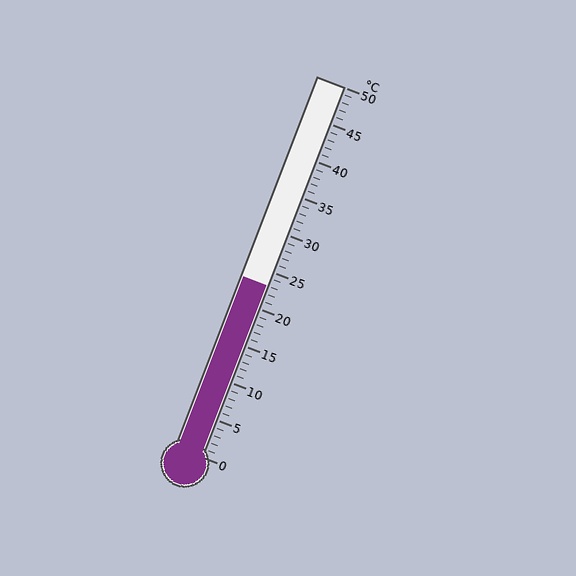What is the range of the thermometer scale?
The thermometer scale ranges from 0°C to 50°C.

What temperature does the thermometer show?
The thermometer shows approximately 23°C.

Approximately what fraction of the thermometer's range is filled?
The thermometer is filled to approximately 45% of its range.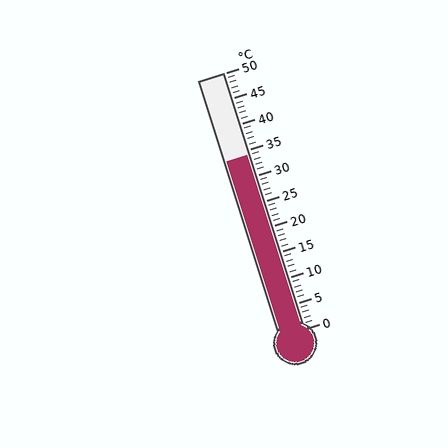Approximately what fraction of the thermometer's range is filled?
The thermometer is filled to approximately 70% of its range.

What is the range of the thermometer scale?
The thermometer scale ranges from 0°C to 50°C.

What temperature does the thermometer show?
The thermometer shows approximately 34°C.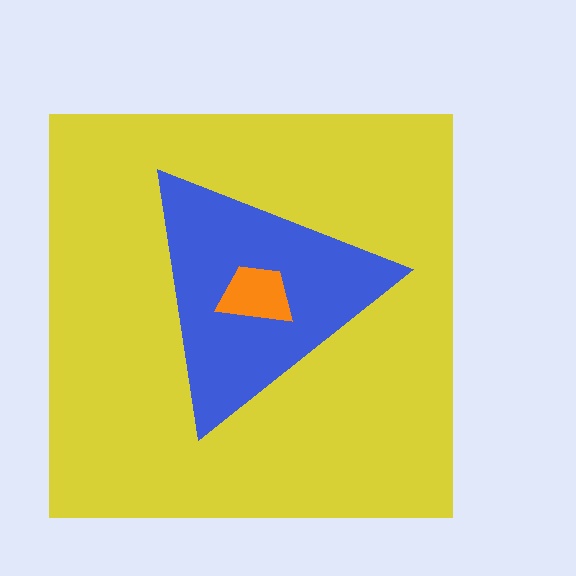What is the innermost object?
The orange trapezoid.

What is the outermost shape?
The yellow square.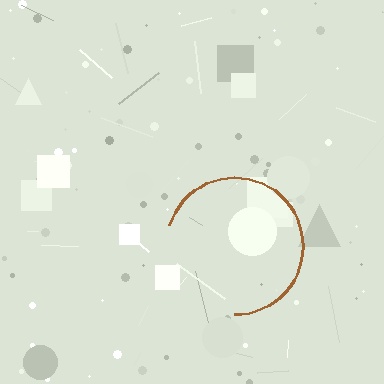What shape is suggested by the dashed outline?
The dashed outline suggests a circle.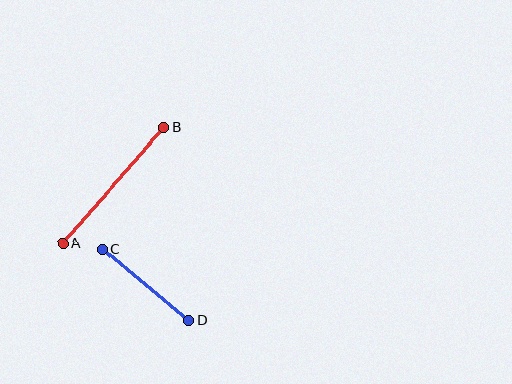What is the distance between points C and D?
The distance is approximately 112 pixels.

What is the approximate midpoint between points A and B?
The midpoint is at approximately (113, 185) pixels.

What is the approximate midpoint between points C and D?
The midpoint is at approximately (145, 285) pixels.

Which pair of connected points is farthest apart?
Points A and B are farthest apart.